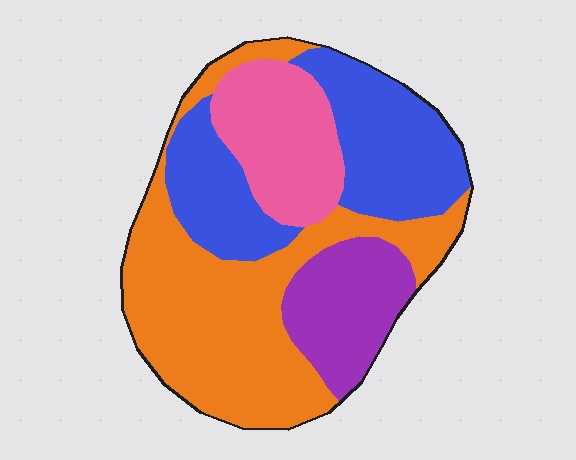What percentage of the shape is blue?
Blue takes up between a quarter and a half of the shape.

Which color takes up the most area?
Orange, at roughly 40%.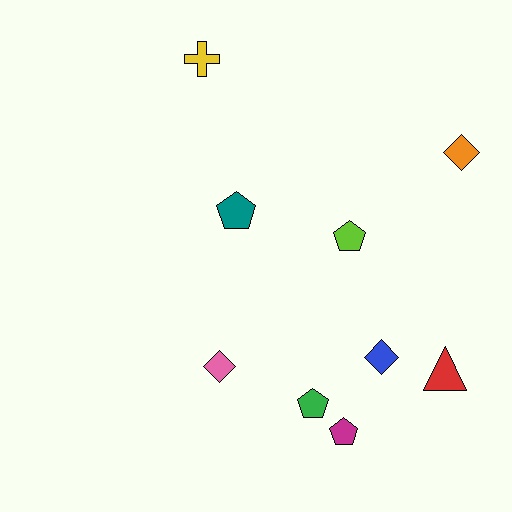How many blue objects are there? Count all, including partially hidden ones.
There is 1 blue object.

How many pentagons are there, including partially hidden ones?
There are 4 pentagons.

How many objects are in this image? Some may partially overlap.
There are 9 objects.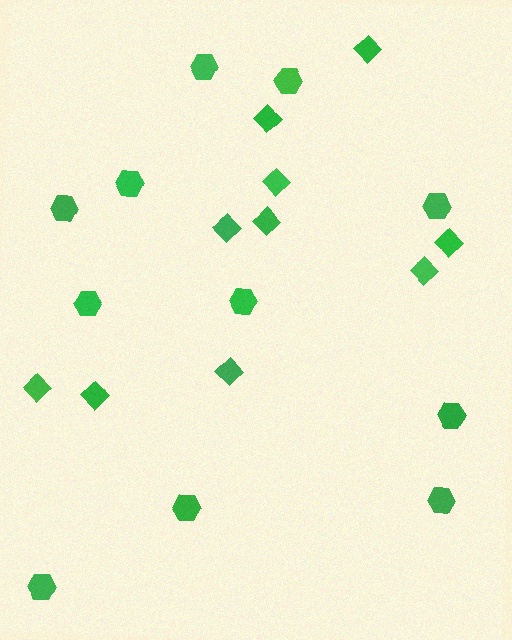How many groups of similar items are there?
There are 2 groups: one group of diamonds (10) and one group of hexagons (11).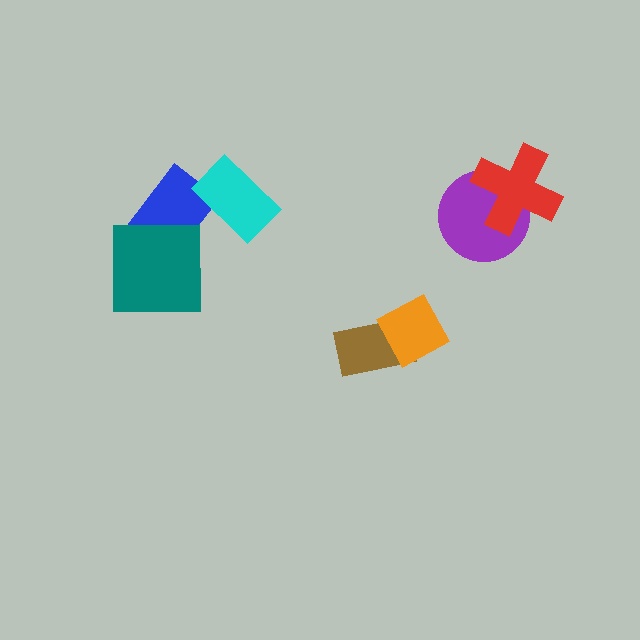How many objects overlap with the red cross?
1 object overlaps with the red cross.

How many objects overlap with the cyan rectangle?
1 object overlaps with the cyan rectangle.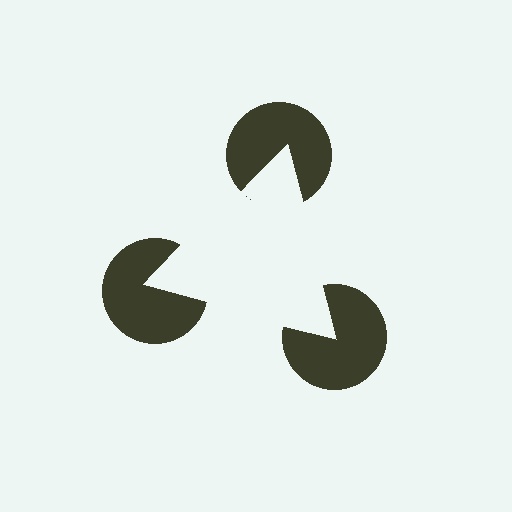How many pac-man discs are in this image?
There are 3 — one at each vertex of the illusory triangle.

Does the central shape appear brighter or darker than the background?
It typically appears slightly brighter than the background, even though no actual brightness change is drawn.